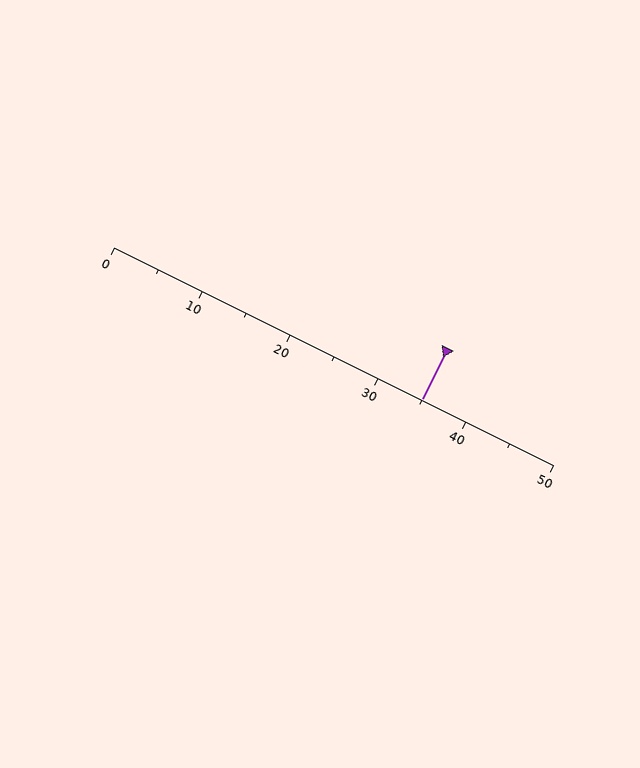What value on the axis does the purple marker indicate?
The marker indicates approximately 35.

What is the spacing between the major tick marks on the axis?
The major ticks are spaced 10 apart.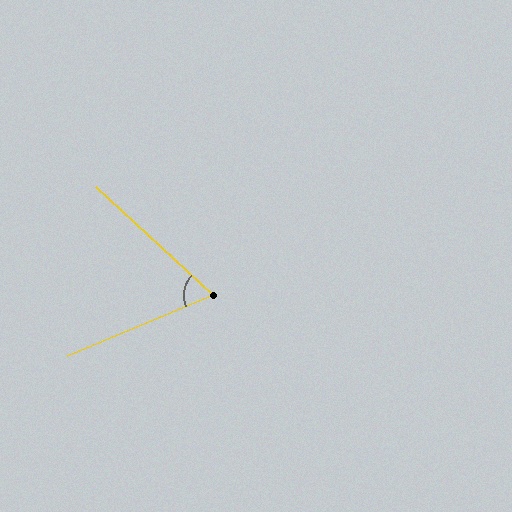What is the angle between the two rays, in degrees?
Approximately 66 degrees.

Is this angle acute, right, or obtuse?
It is acute.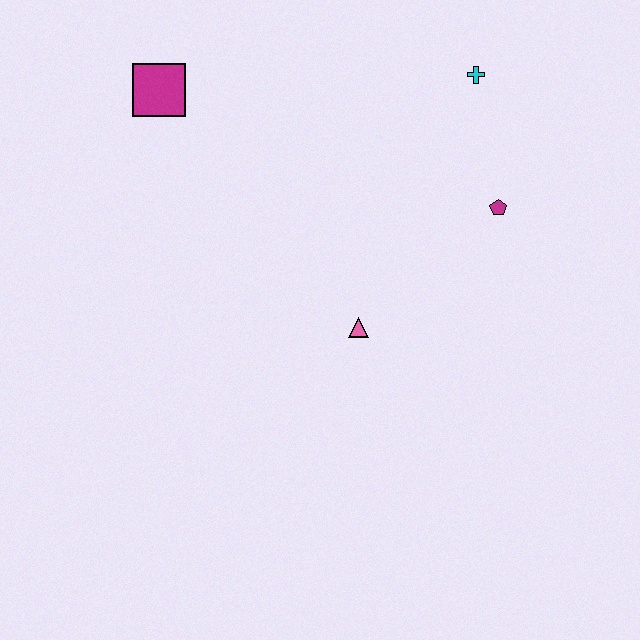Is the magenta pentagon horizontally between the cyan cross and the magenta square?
No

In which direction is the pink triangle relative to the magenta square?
The pink triangle is below the magenta square.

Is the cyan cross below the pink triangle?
No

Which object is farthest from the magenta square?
The magenta pentagon is farthest from the magenta square.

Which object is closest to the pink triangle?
The magenta pentagon is closest to the pink triangle.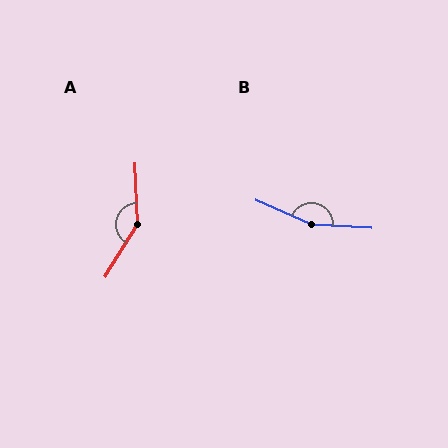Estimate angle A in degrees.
Approximately 146 degrees.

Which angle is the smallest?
A, at approximately 146 degrees.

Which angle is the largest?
B, at approximately 159 degrees.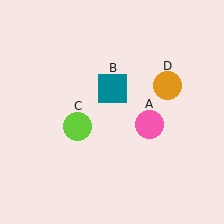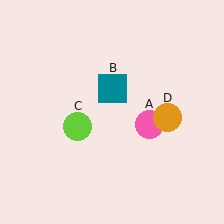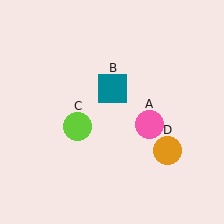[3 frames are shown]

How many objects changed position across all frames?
1 object changed position: orange circle (object D).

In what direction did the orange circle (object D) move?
The orange circle (object D) moved down.